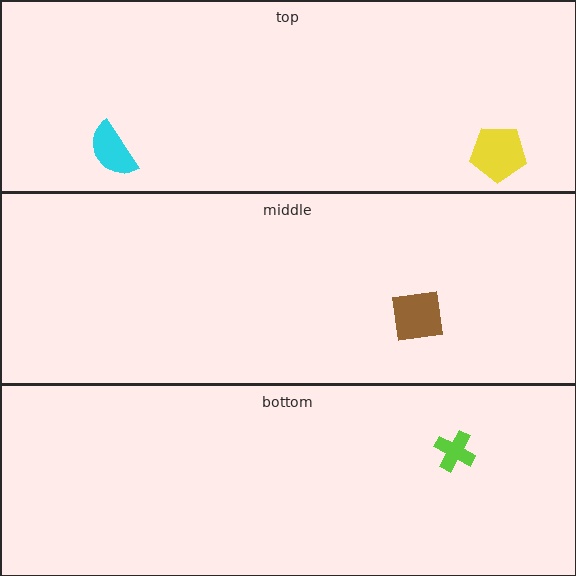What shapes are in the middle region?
The brown square.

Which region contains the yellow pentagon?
The top region.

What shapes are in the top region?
The yellow pentagon, the cyan semicircle.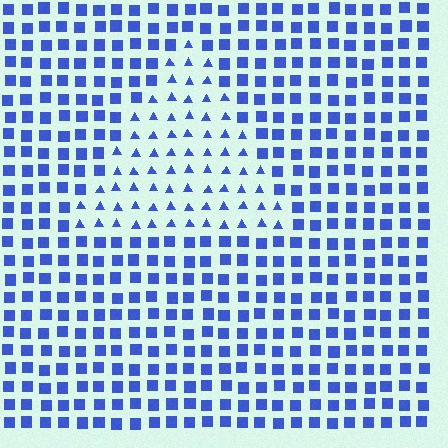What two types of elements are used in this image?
The image uses triangles inside the triangle region and squares outside it.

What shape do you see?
I see a triangle.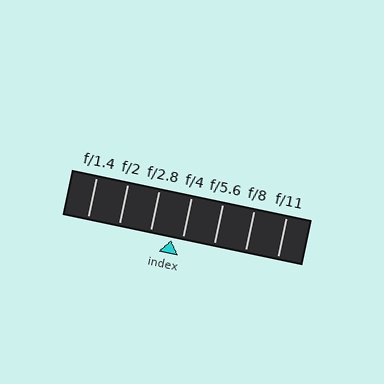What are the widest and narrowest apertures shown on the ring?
The widest aperture shown is f/1.4 and the narrowest is f/11.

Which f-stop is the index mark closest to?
The index mark is closest to f/4.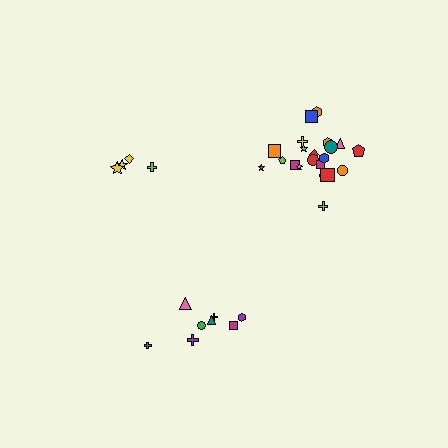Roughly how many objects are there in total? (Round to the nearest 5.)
Roughly 35 objects in total.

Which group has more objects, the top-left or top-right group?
The top-right group.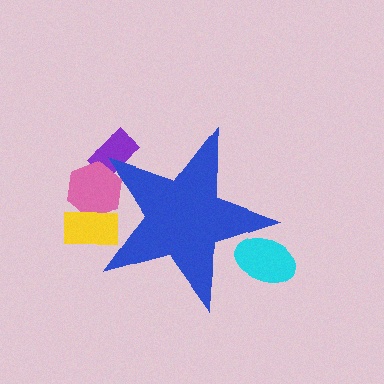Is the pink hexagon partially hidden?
Yes, the pink hexagon is partially hidden behind the blue star.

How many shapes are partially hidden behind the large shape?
4 shapes are partially hidden.